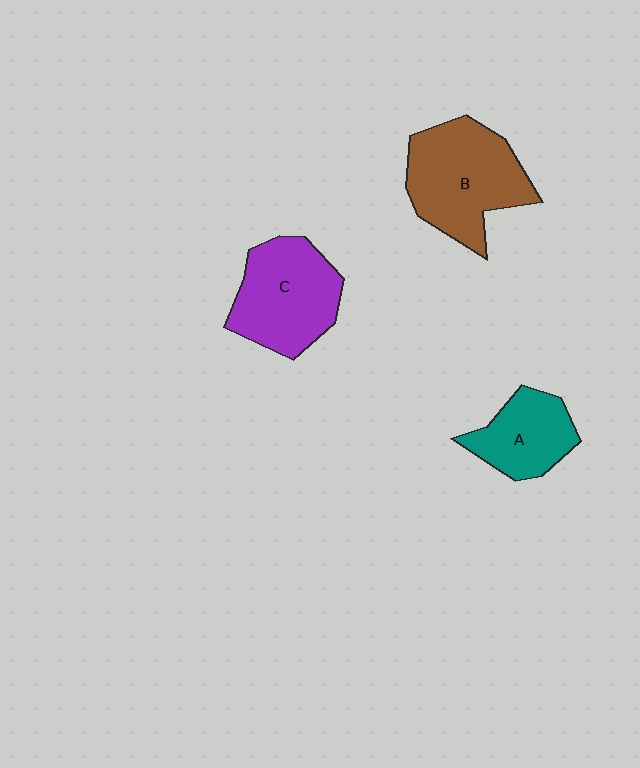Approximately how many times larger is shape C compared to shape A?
Approximately 1.4 times.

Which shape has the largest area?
Shape B (brown).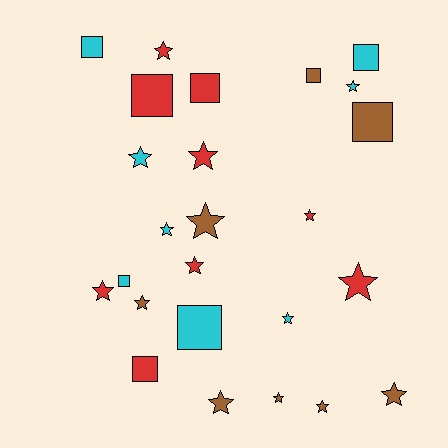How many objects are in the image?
There are 25 objects.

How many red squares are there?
There are 3 red squares.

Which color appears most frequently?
Red, with 9 objects.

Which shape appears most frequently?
Star, with 16 objects.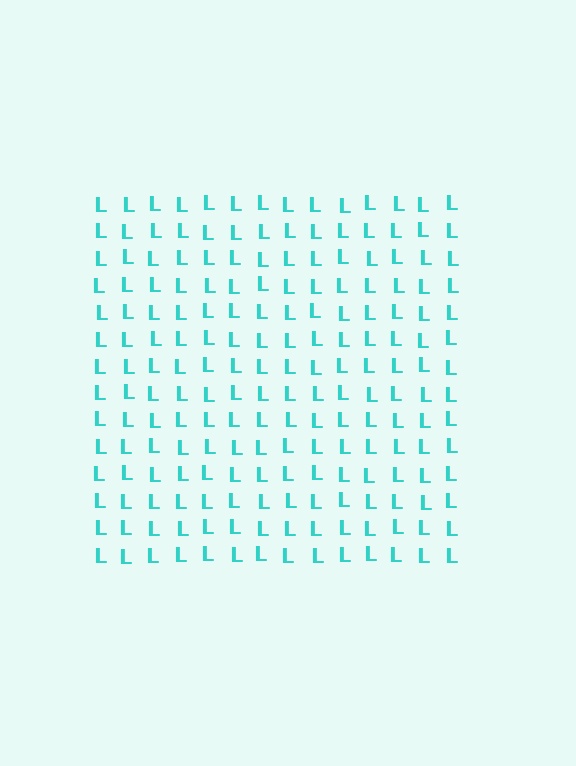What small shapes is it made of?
It is made of small letter L's.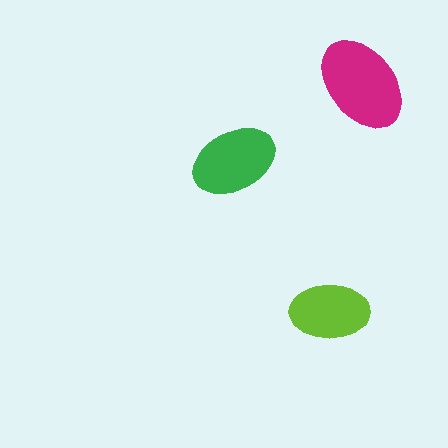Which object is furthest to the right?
The magenta ellipse is rightmost.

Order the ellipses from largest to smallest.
the magenta one, the green one, the lime one.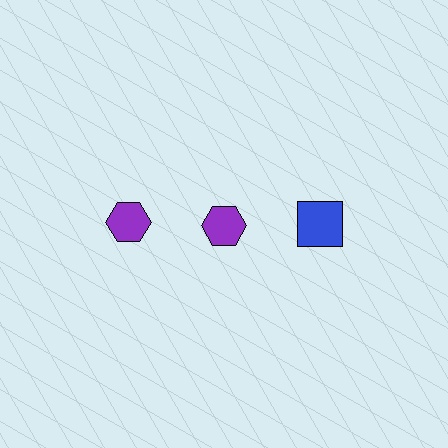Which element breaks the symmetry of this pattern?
The blue square in the top row, center column breaks the symmetry. All other shapes are purple hexagons.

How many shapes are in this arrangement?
There are 3 shapes arranged in a grid pattern.